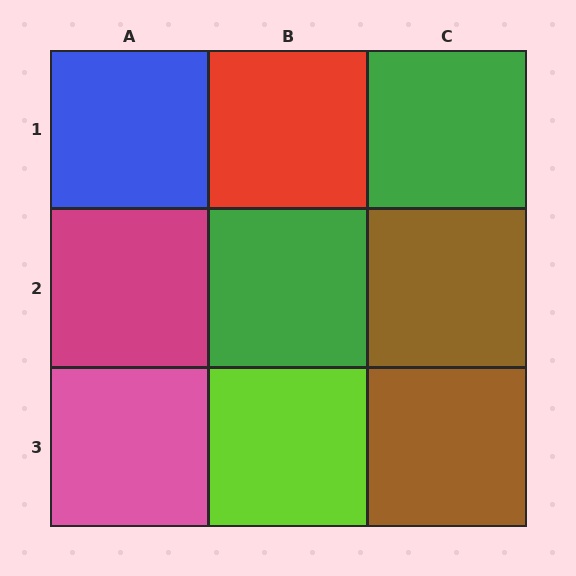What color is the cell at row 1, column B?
Red.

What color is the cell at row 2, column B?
Green.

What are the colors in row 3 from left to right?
Pink, lime, brown.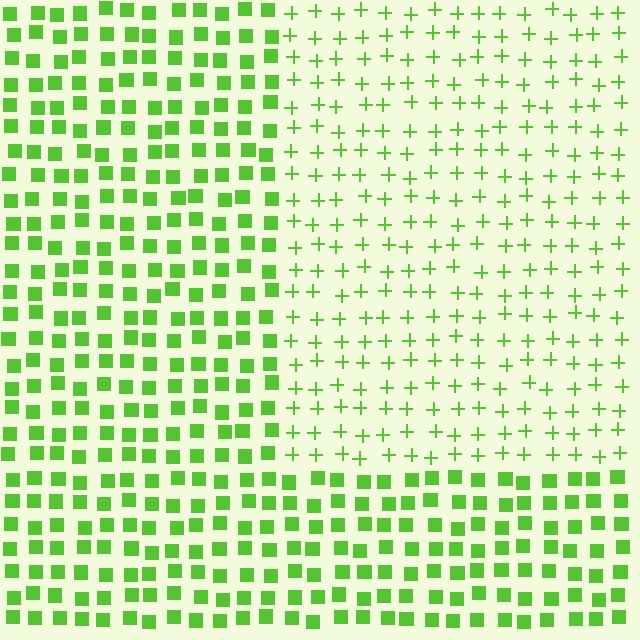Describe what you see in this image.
The image is filled with small lime elements arranged in a uniform grid. A rectangle-shaped region contains plus signs, while the surrounding area contains squares. The boundary is defined purely by the change in element shape.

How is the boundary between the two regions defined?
The boundary is defined by a change in element shape: plus signs inside vs. squares outside. All elements share the same color and spacing.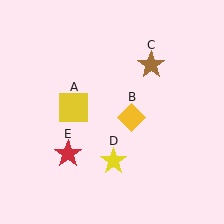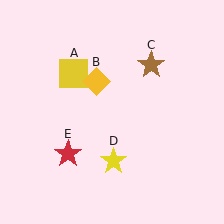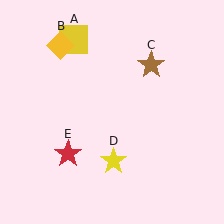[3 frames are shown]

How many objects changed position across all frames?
2 objects changed position: yellow square (object A), yellow diamond (object B).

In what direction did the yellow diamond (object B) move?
The yellow diamond (object B) moved up and to the left.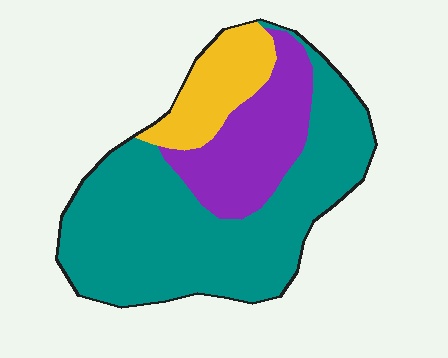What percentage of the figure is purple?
Purple takes up less than a quarter of the figure.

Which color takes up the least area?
Yellow, at roughly 15%.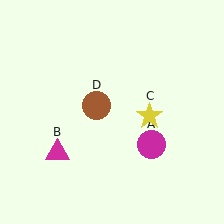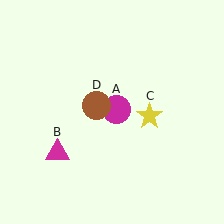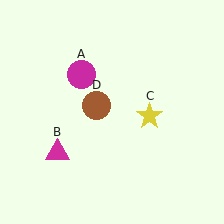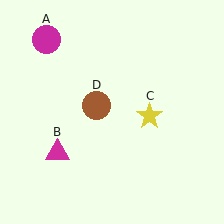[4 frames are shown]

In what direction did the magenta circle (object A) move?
The magenta circle (object A) moved up and to the left.